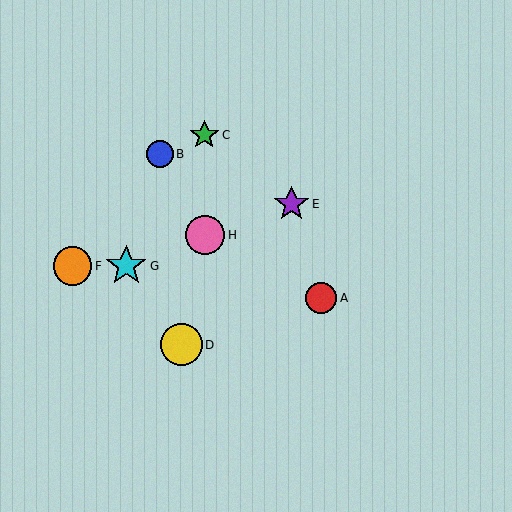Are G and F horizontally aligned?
Yes, both are at y≈266.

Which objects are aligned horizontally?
Objects F, G are aligned horizontally.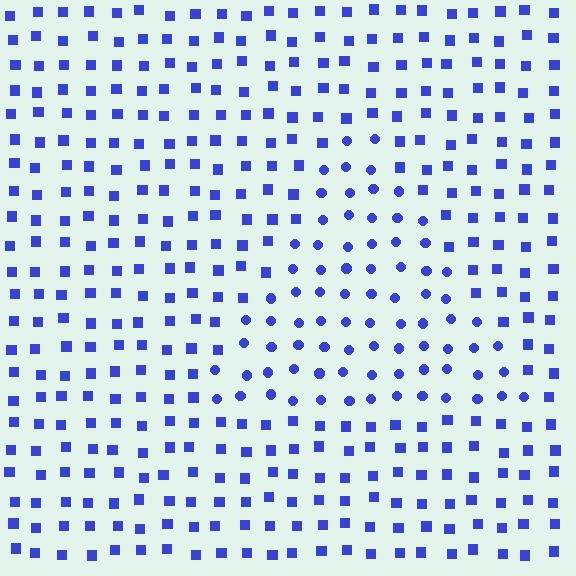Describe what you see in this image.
The image is filled with small blue elements arranged in a uniform grid. A triangle-shaped region contains circles, while the surrounding area contains squares. The boundary is defined purely by the change in element shape.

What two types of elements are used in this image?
The image uses circles inside the triangle region and squares outside it.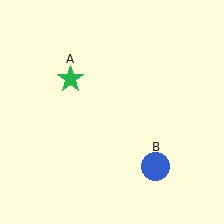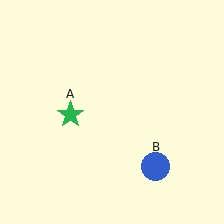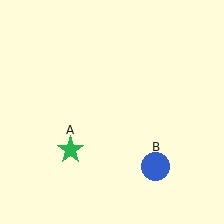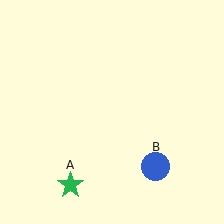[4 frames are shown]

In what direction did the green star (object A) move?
The green star (object A) moved down.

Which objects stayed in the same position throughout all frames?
Blue circle (object B) remained stationary.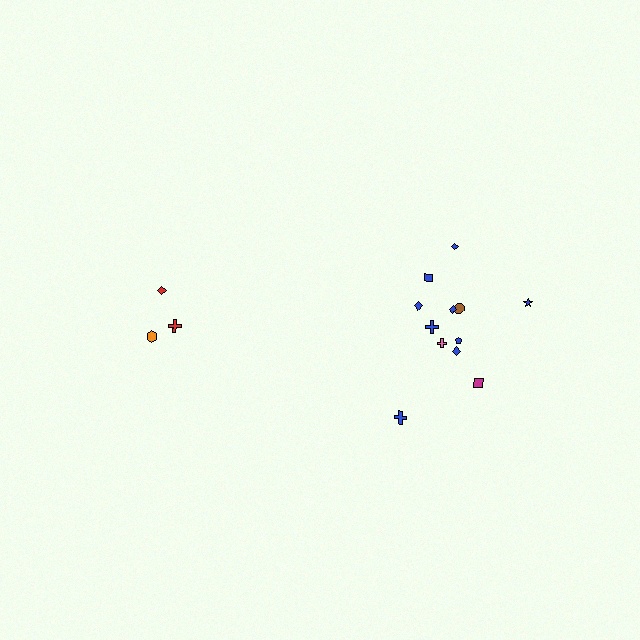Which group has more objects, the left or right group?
The right group.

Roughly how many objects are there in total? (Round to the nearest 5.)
Roughly 15 objects in total.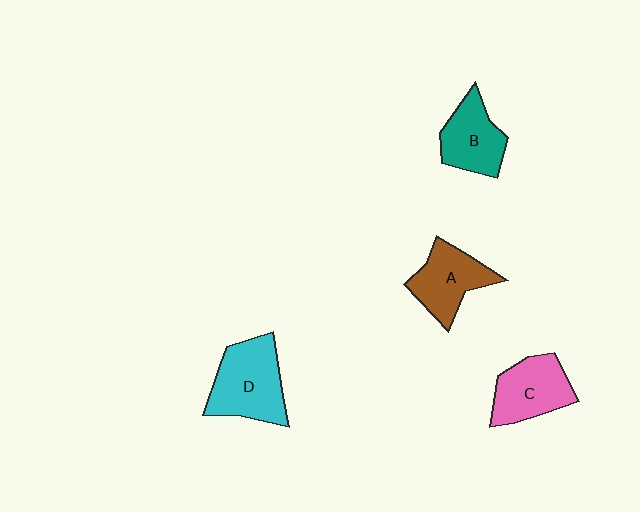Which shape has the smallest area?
Shape B (teal).